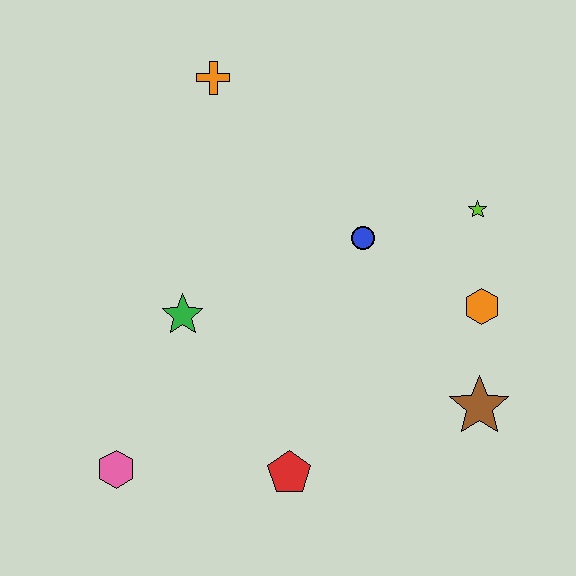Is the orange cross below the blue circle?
No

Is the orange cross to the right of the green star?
Yes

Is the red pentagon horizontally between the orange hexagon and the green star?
Yes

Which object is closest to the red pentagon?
The pink hexagon is closest to the red pentagon.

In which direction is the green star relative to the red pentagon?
The green star is above the red pentagon.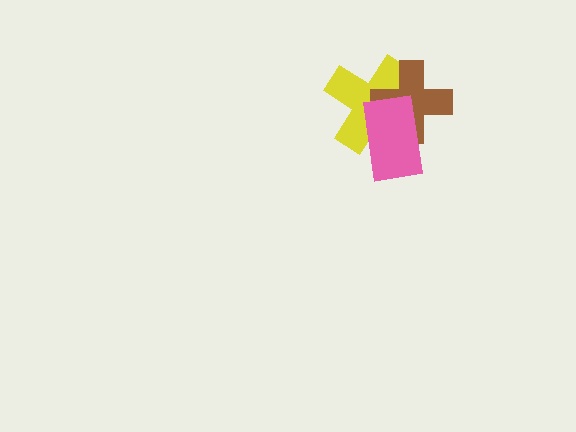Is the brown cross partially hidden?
Yes, it is partially covered by another shape.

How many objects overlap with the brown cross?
2 objects overlap with the brown cross.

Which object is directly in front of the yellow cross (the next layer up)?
The brown cross is directly in front of the yellow cross.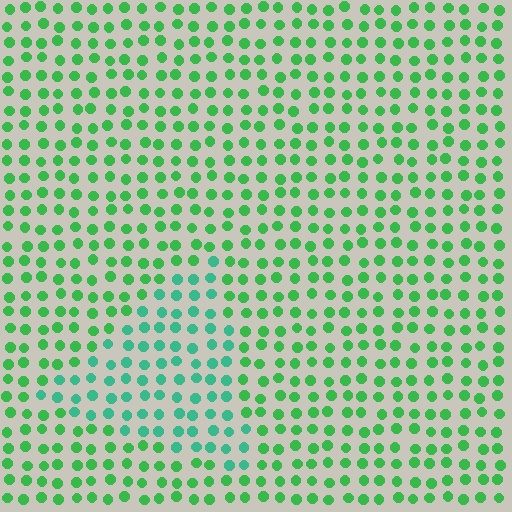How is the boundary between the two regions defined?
The boundary is defined purely by a slight shift in hue (about 30 degrees). Spacing, size, and orientation are identical on both sides.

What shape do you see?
I see a triangle.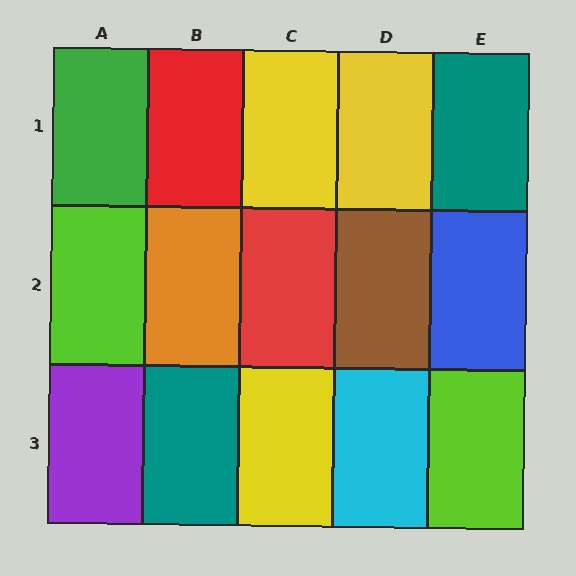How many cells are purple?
1 cell is purple.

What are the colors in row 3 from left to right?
Purple, teal, yellow, cyan, lime.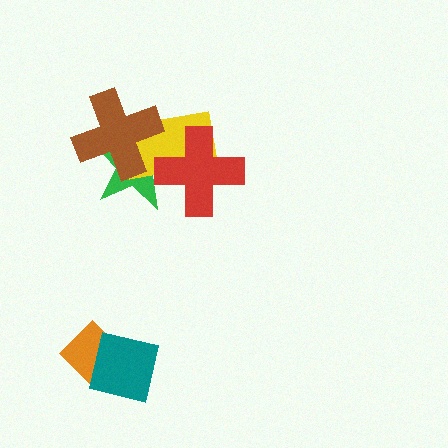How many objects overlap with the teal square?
1 object overlaps with the teal square.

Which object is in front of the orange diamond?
The teal square is in front of the orange diamond.